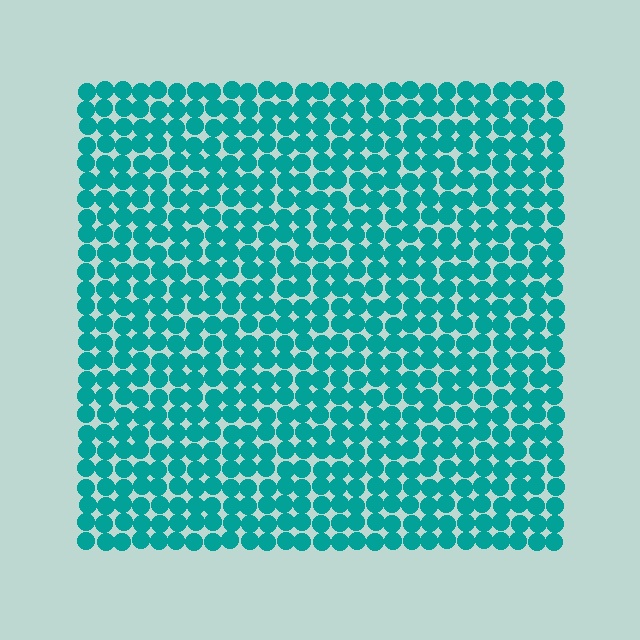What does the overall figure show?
The overall figure shows a square.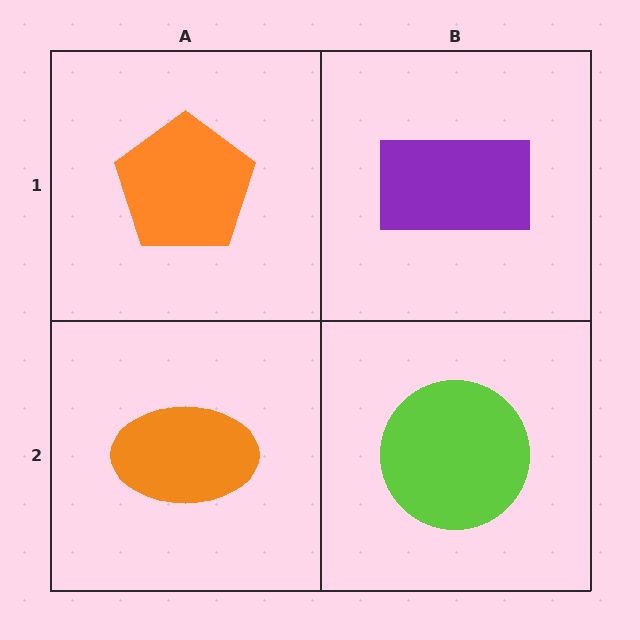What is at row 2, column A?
An orange ellipse.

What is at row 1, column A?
An orange pentagon.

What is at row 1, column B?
A purple rectangle.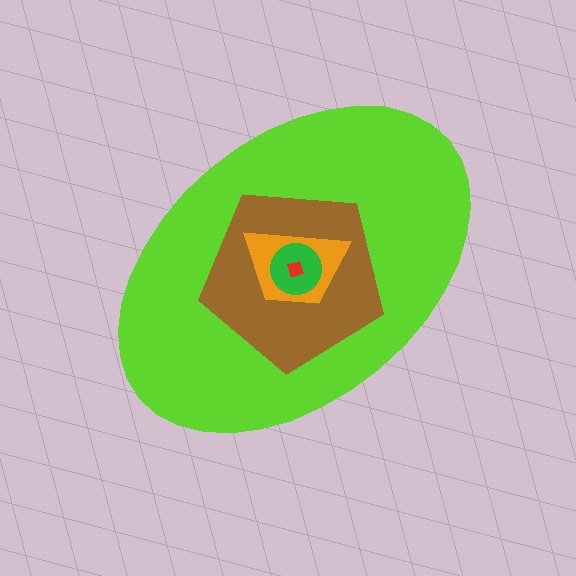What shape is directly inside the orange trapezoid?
The green circle.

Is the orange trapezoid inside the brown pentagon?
Yes.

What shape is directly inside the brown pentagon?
The orange trapezoid.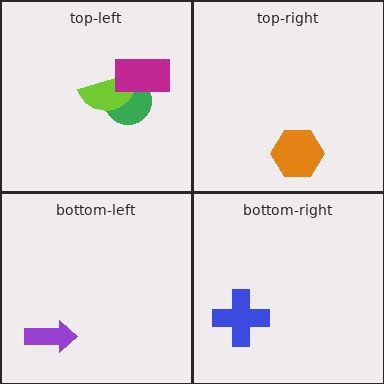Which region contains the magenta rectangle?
The top-left region.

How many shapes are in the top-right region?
1.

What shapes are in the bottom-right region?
The blue cross.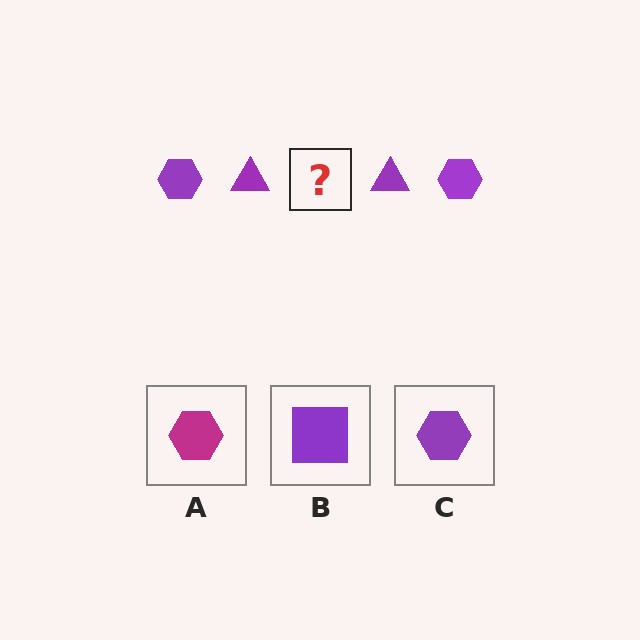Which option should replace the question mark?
Option C.